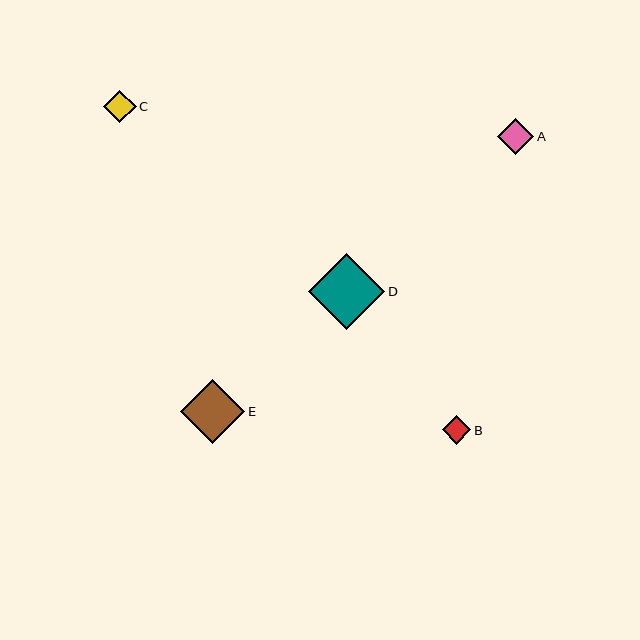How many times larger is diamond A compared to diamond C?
Diamond A is approximately 1.1 times the size of diamond C.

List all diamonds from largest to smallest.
From largest to smallest: D, E, A, C, B.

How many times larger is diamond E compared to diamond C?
Diamond E is approximately 1.9 times the size of diamond C.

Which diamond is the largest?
Diamond D is the largest with a size of approximately 76 pixels.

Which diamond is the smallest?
Diamond B is the smallest with a size of approximately 29 pixels.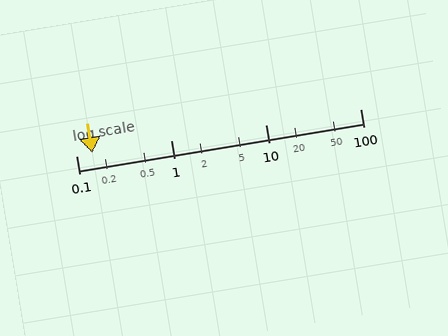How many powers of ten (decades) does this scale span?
The scale spans 3 decades, from 0.1 to 100.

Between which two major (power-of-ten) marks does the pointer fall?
The pointer is between 0.1 and 1.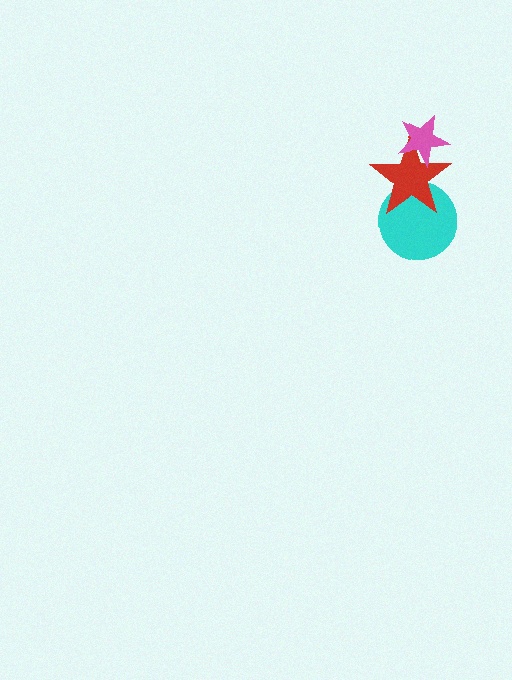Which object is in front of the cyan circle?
The red star is in front of the cyan circle.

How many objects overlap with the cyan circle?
1 object overlaps with the cyan circle.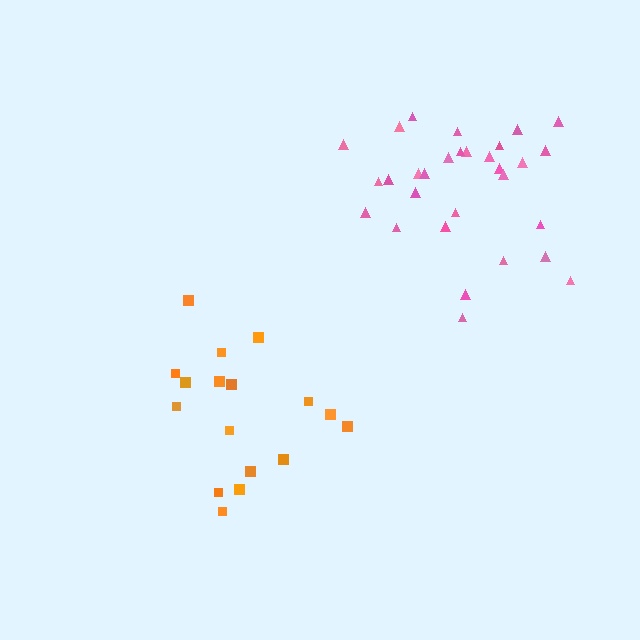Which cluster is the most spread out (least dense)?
Orange.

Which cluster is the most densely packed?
Pink.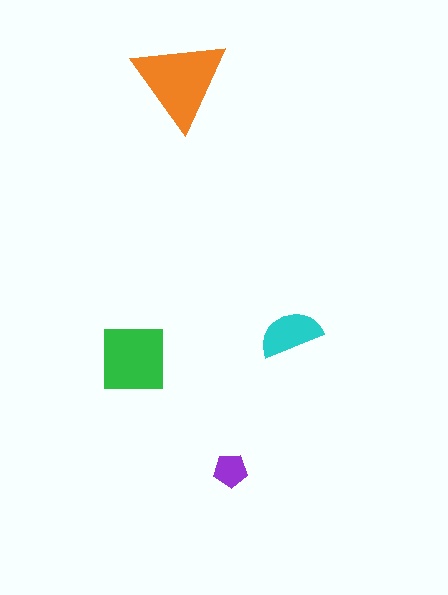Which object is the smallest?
The purple pentagon.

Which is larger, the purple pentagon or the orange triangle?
The orange triangle.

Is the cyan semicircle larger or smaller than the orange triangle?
Smaller.